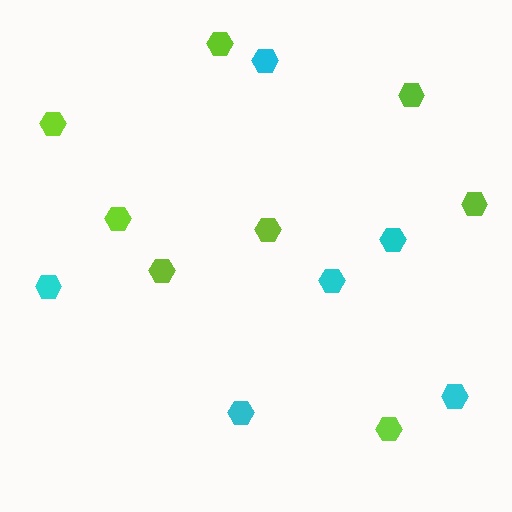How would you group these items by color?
There are 2 groups: one group of lime hexagons (8) and one group of cyan hexagons (6).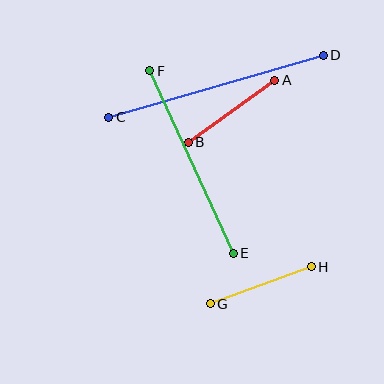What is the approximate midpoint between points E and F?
The midpoint is at approximately (192, 162) pixels.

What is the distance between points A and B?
The distance is approximately 106 pixels.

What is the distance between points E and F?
The distance is approximately 201 pixels.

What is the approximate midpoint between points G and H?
The midpoint is at approximately (261, 285) pixels.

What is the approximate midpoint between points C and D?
The midpoint is at approximately (216, 86) pixels.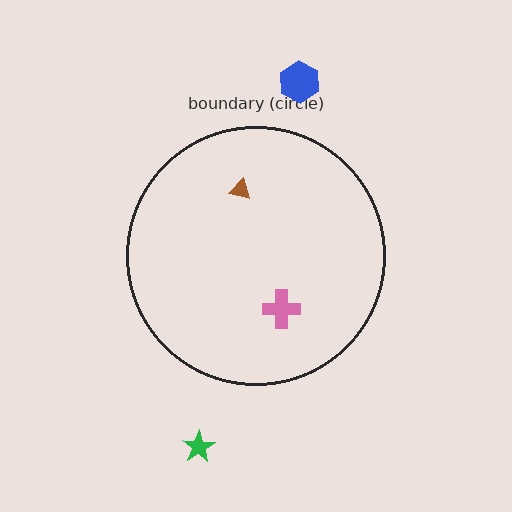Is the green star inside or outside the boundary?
Outside.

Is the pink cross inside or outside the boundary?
Inside.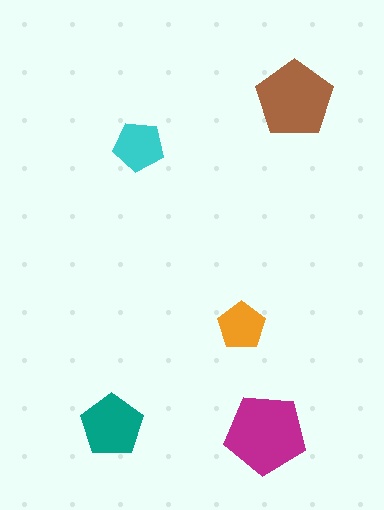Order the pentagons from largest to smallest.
the magenta one, the brown one, the teal one, the cyan one, the orange one.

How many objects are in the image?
There are 5 objects in the image.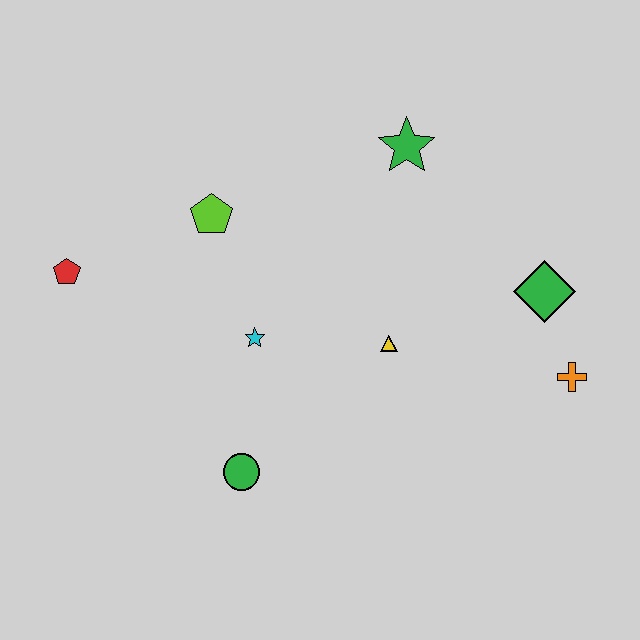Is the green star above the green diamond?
Yes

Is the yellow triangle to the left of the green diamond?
Yes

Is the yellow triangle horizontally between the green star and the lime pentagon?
Yes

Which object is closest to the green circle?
The cyan star is closest to the green circle.